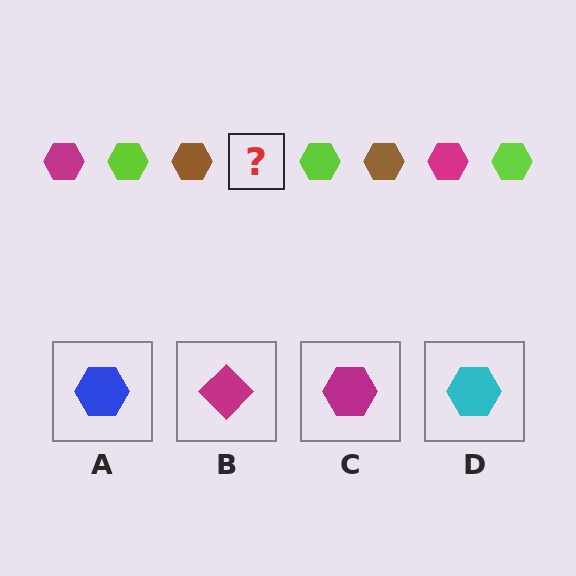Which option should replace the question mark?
Option C.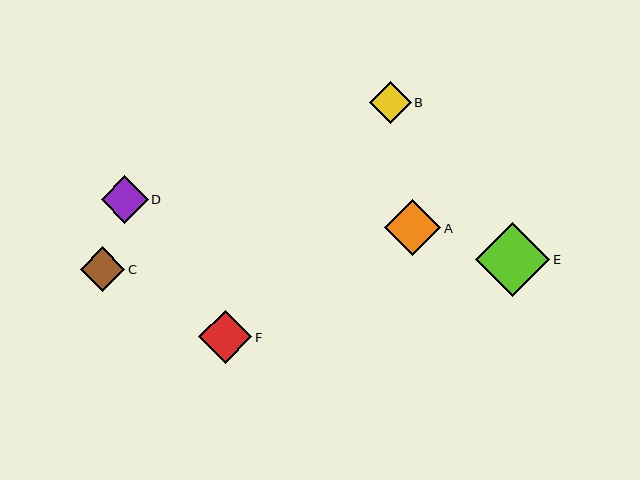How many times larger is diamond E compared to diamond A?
Diamond E is approximately 1.3 times the size of diamond A.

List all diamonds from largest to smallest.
From largest to smallest: E, A, F, D, C, B.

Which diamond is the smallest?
Diamond B is the smallest with a size of approximately 42 pixels.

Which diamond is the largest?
Diamond E is the largest with a size of approximately 74 pixels.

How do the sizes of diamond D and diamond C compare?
Diamond D and diamond C are approximately the same size.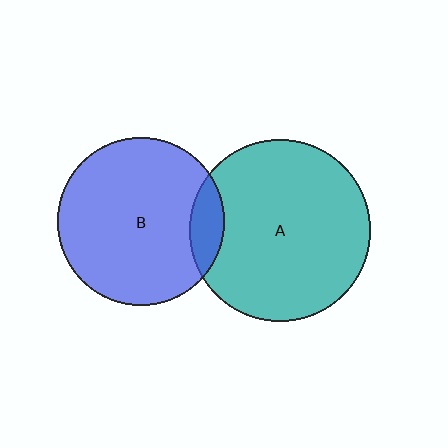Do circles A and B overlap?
Yes.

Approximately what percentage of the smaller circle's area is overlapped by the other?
Approximately 10%.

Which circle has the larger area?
Circle A (teal).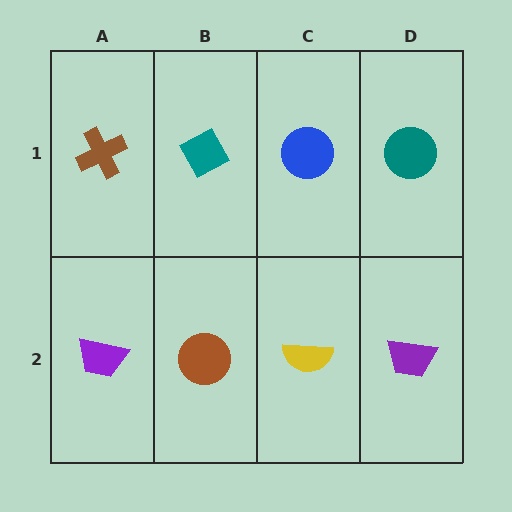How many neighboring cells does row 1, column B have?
3.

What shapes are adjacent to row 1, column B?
A brown circle (row 2, column B), a brown cross (row 1, column A), a blue circle (row 1, column C).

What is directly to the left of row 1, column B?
A brown cross.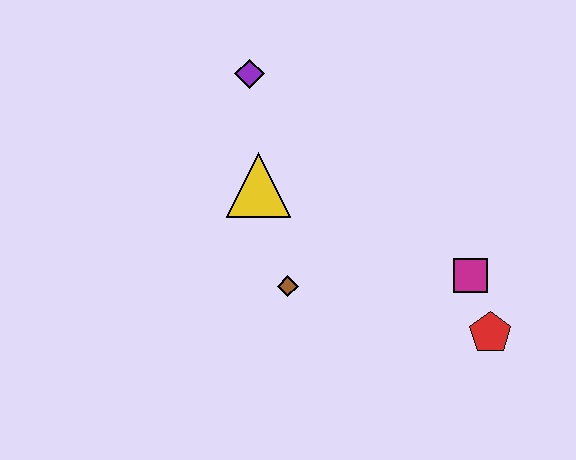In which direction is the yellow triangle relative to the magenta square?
The yellow triangle is to the left of the magenta square.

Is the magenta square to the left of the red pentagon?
Yes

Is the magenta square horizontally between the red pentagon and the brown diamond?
Yes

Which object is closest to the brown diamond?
The yellow triangle is closest to the brown diamond.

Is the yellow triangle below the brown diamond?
No